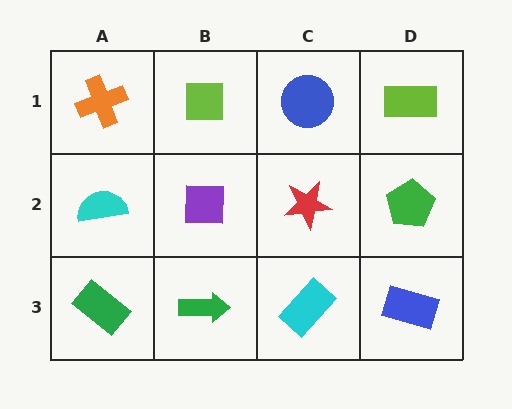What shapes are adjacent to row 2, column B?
A lime square (row 1, column B), a green arrow (row 3, column B), a cyan semicircle (row 2, column A), a red star (row 2, column C).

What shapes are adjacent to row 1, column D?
A green pentagon (row 2, column D), a blue circle (row 1, column C).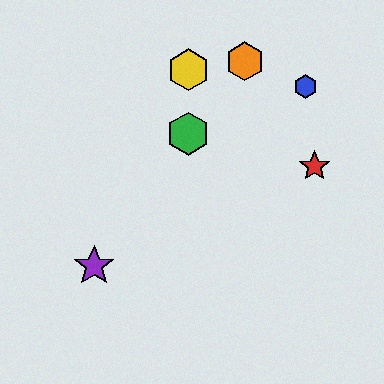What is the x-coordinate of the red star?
The red star is at x≈314.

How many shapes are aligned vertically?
2 shapes (the green hexagon, the yellow hexagon) are aligned vertically.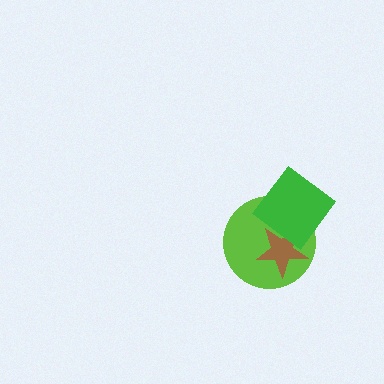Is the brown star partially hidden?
Yes, it is partially covered by another shape.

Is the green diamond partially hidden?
No, no other shape covers it.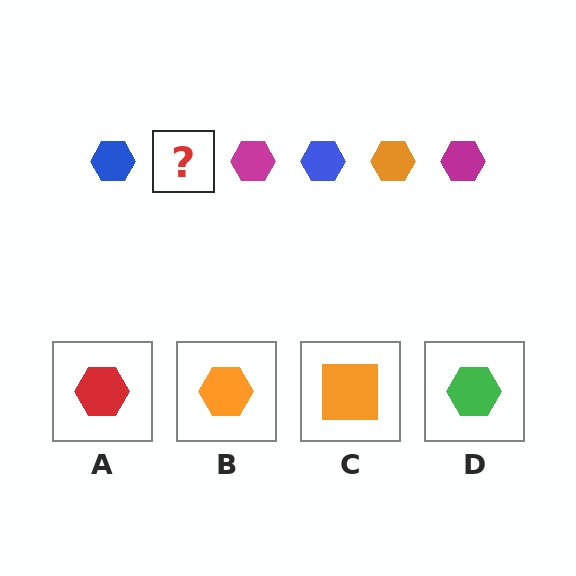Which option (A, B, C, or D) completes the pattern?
B.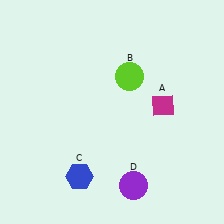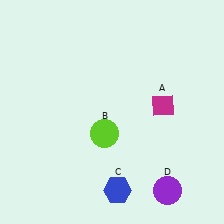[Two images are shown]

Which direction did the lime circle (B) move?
The lime circle (B) moved down.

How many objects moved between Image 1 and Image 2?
3 objects moved between the two images.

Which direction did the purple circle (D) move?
The purple circle (D) moved right.